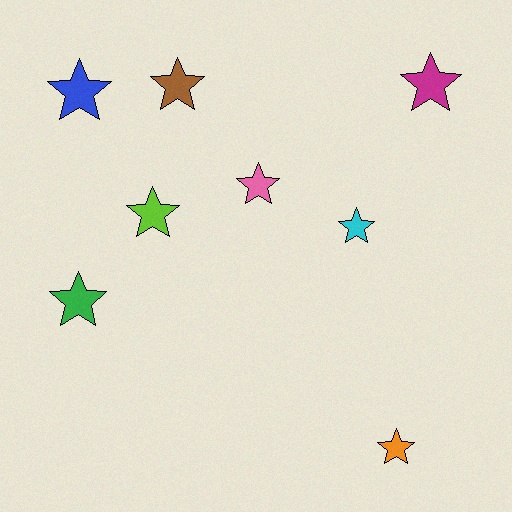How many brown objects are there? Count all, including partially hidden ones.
There is 1 brown object.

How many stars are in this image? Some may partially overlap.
There are 8 stars.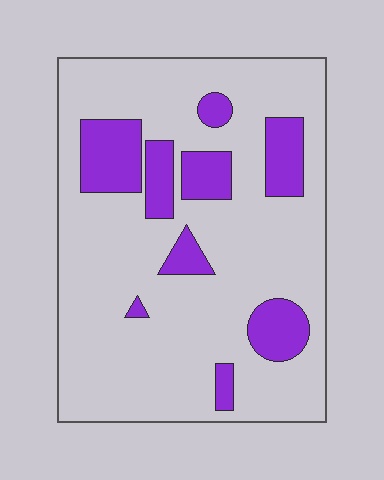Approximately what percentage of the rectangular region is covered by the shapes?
Approximately 20%.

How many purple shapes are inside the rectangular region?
9.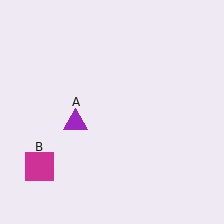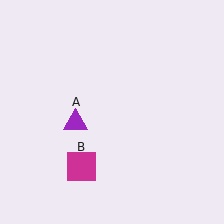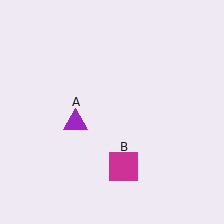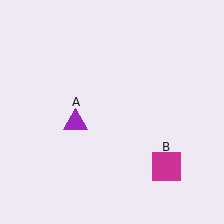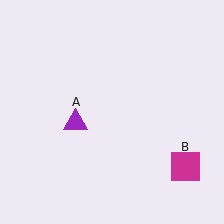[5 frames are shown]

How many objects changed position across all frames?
1 object changed position: magenta square (object B).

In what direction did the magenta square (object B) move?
The magenta square (object B) moved right.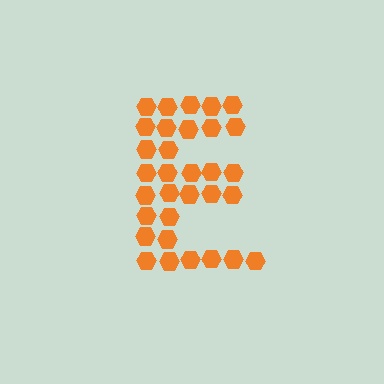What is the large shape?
The large shape is the letter E.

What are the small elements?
The small elements are hexagons.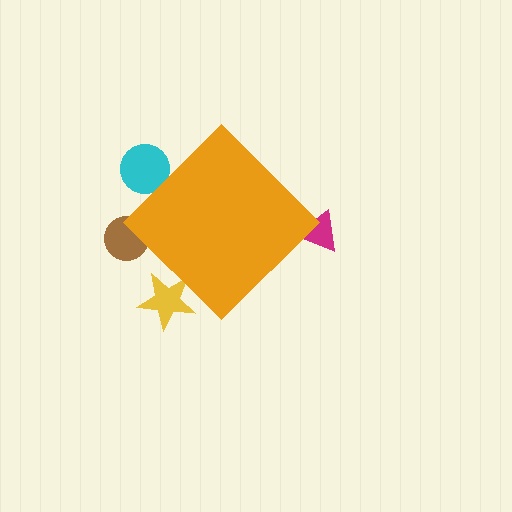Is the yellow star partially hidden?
Yes, the yellow star is partially hidden behind the orange diamond.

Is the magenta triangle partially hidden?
Yes, the magenta triangle is partially hidden behind the orange diamond.